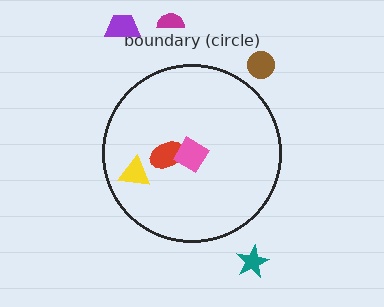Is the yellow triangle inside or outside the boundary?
Inside.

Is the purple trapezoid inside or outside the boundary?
Outside.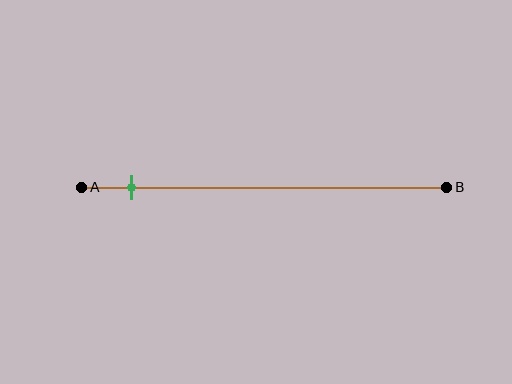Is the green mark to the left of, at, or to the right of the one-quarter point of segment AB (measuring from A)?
The green mark is to the left of the one-quarter point of segment AB.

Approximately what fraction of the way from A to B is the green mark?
The green mark is approximately 15% of the way from A to B.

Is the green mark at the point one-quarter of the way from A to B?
No, the mark is at about 15% from A, not at the 25% one-quarter point.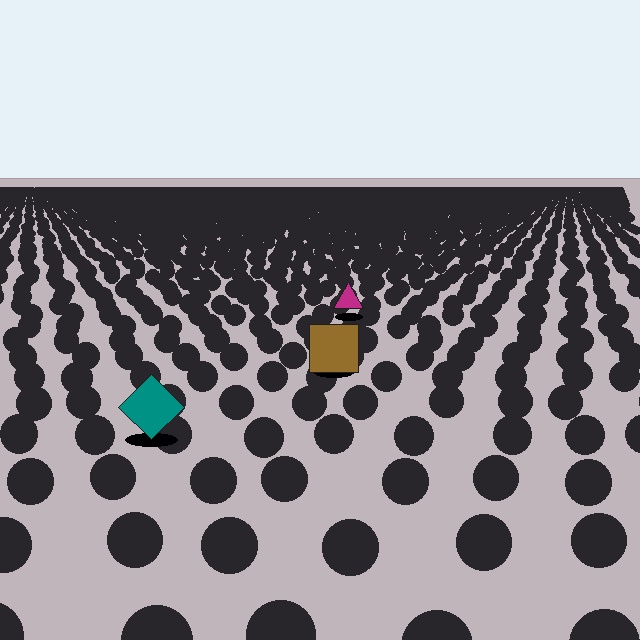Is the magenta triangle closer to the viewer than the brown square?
No. The brown square is closer — you can tell from the texture gradient: the ground texture is coarser near it.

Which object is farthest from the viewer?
The magenta triangle is farthest from the viewer. It appears smaller and the ground texture around it is denser.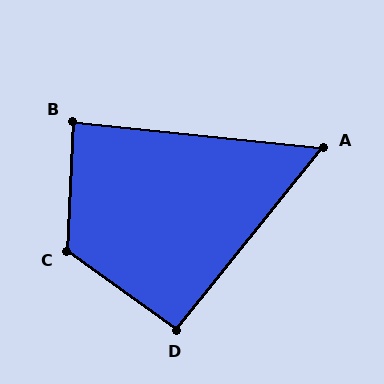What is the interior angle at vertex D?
Approximately 93 degrees (approximately right).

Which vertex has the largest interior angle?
C, at approximately 123 degrees.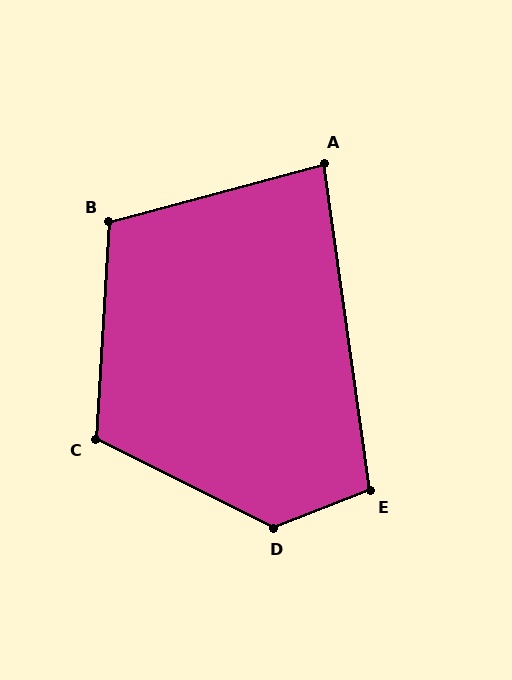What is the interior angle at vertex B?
Approximately 108 degrees (obtuse).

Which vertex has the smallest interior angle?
A, at approximately 83 degrees.